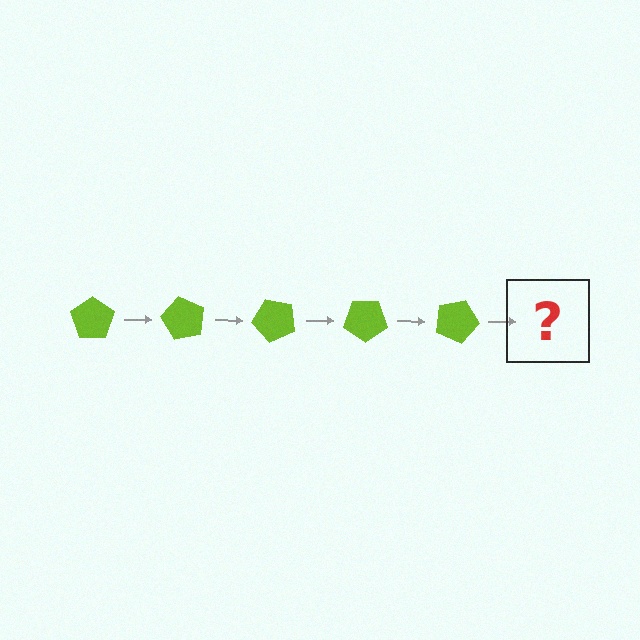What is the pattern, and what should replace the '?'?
The pattern is that the pentagon rotates 60 degrees each step. The '?' should be a lime pentagon rotated 300 degrees.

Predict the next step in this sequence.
The next step is a lime pentagon rotated 300 degrees.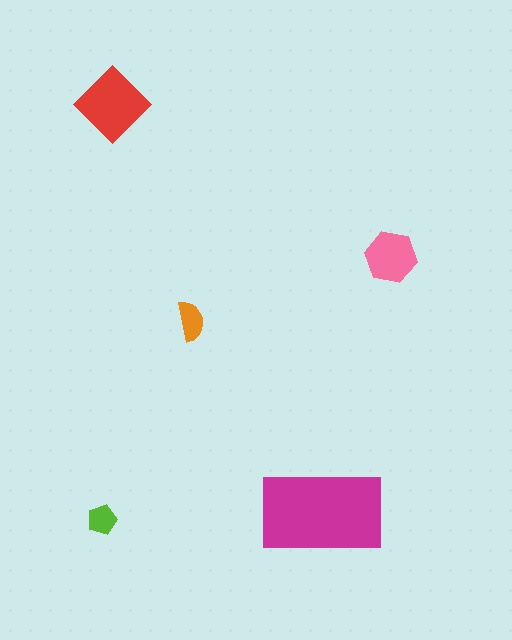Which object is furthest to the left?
The lime pentagon is leftmost.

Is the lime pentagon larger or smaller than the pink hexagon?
Smaller.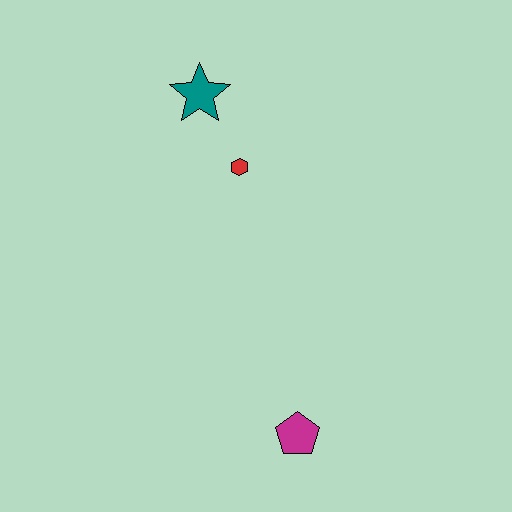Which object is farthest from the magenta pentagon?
The teal star is farthest from the magenta pentagon.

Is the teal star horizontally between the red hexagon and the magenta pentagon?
No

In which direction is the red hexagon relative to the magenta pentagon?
The red hexagon is above the magenta pentagon.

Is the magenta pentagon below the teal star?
Yes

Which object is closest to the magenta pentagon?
The red hexagon is closest to the magenta pentagon.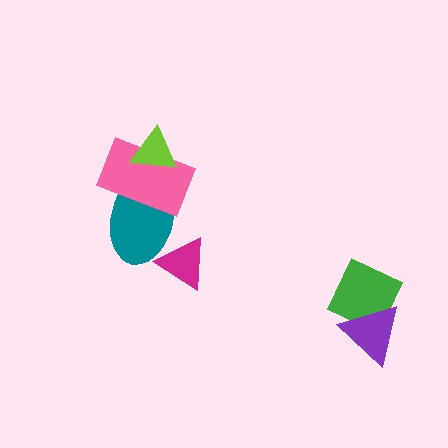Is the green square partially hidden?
Yes, it is partially covered by another shape.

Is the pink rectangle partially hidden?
Yes, it is partially covered by another shape.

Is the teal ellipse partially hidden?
Yes, it is partially covered by another shape.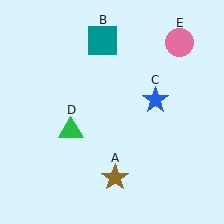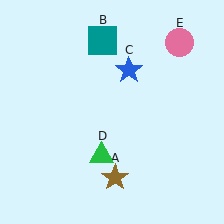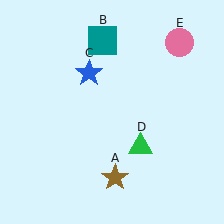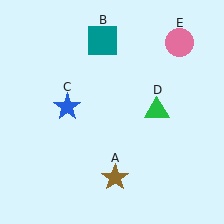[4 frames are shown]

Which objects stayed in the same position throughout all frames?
Brown star (object A) and teal square (object B) and pink circle (object E) remained stationary.